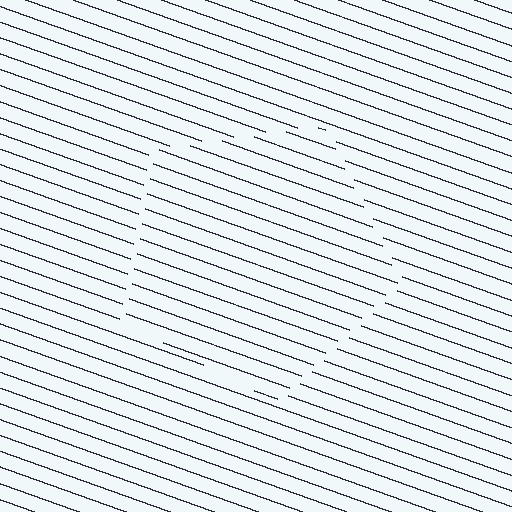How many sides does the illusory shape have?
5 sides — the line-ends trace a pentagon.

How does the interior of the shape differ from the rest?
The interior of the shape contains the same grating, shifted by half a period — the contour is defined by the phase discontinuity where line-ends from the inner and outer gratings abut.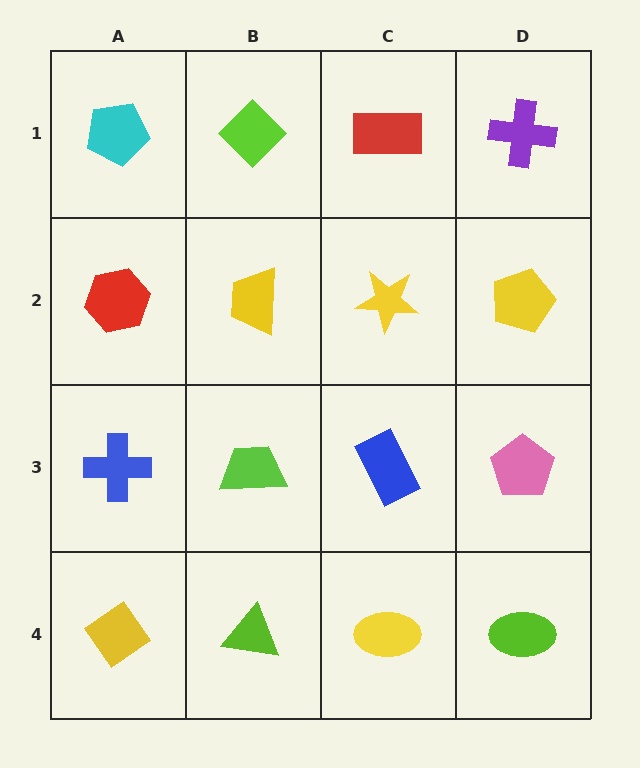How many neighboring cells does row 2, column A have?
3.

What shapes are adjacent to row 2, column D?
A purple cross (row 1, column D), a pink pentagon (row 3, column D), a yellow star (row 2, column C).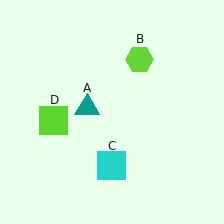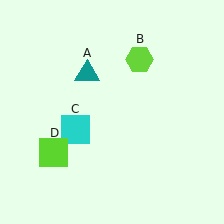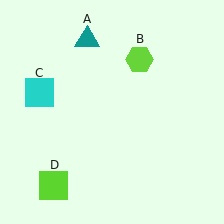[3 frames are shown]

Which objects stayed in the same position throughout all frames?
Lime hexagon (object B) remained stationary.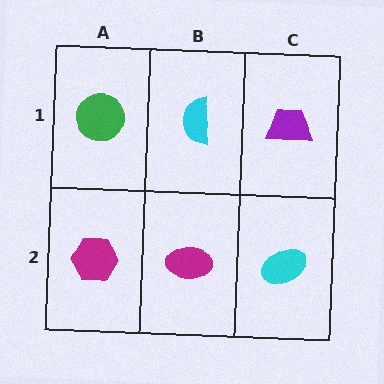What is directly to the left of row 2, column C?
A magenta ellipse.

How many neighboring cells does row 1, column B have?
3.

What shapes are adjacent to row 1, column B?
A magenta ellipse (row 2, column B), a green circle (row 1, column A), a purple trapezoid (row 1, column C).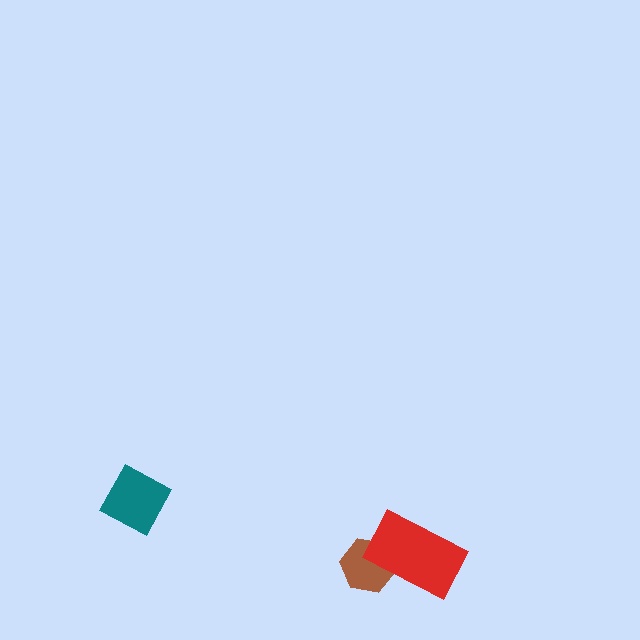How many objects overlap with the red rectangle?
1 object overlaps with the red rectangle.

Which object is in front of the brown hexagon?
The red rectangle is in front of the brown hexagon.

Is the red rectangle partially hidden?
No, no other shape covers it.